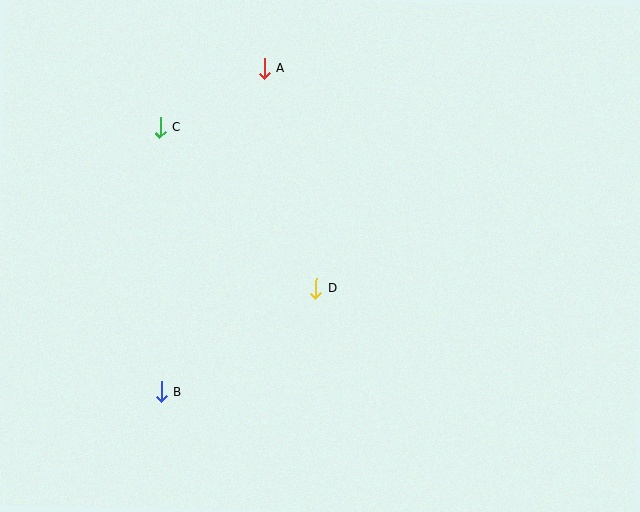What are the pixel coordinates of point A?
Point A is at (264, 68).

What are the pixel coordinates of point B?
Point B is at (161, 391).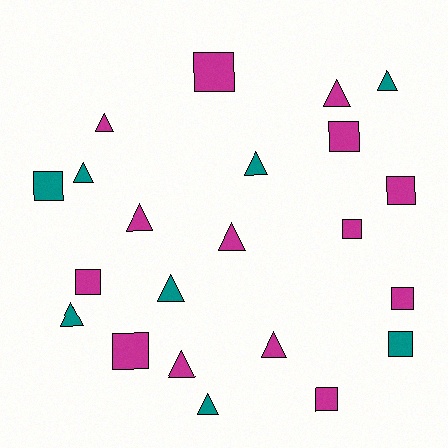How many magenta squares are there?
There are 8 magenta squares.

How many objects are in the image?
There are 22 objects.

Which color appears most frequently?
Magenta, with 14 objects.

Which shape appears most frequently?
Triangle, with 12 objects.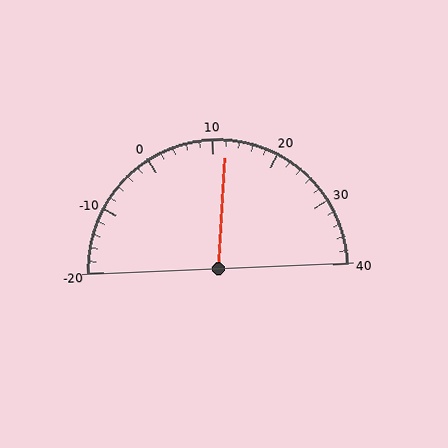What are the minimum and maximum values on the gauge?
The gauge ranges from -20 to 40.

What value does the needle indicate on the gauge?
The needle indicates approximately 12.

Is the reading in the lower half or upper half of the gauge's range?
The reading is in the upper half of the range (-20 to 40).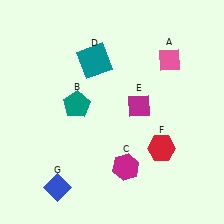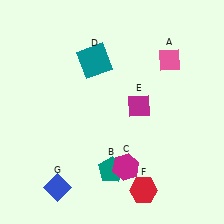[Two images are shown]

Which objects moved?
The objects that moved are: the teal pentagon (B), the red hexagon (F).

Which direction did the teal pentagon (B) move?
The teal pentagon (B) moved down.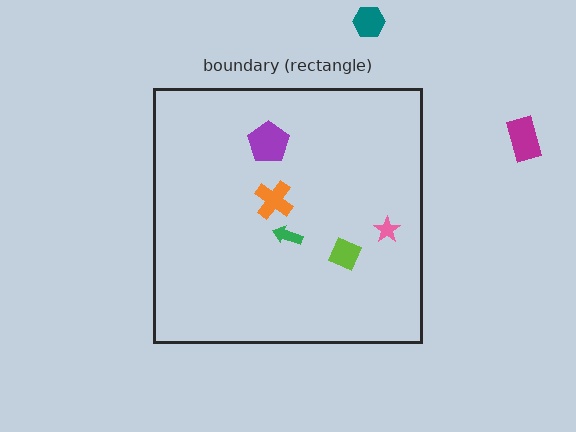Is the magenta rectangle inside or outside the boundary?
Outside.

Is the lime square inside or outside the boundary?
Inside.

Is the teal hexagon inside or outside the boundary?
Outside.